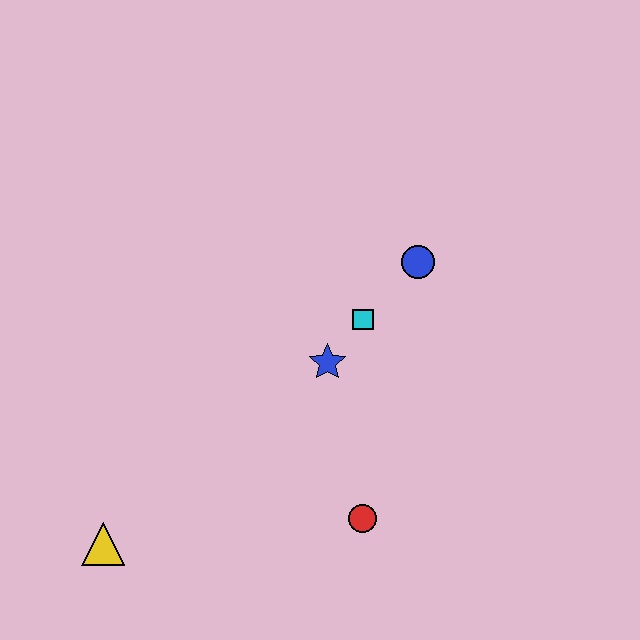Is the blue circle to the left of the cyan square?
No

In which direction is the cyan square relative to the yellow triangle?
The cyan square is to the right of the yellow triangle.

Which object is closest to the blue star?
The cyan square is closest to the blue star.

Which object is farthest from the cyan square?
The yellow triangle is farthest from the cyan square.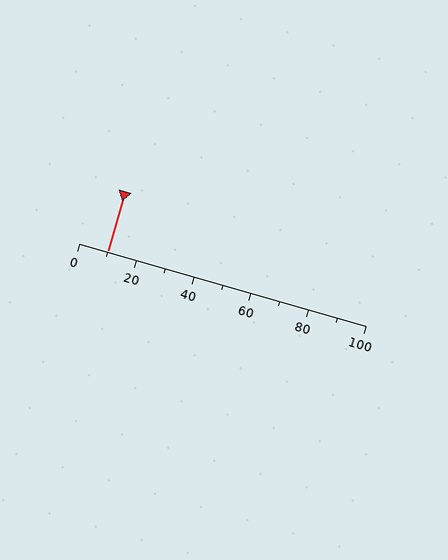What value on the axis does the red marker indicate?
The marker indicates approximately 10.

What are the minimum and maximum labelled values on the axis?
The axis runs from 0 to 100.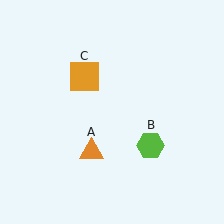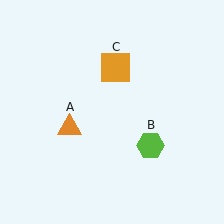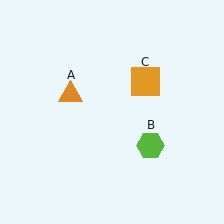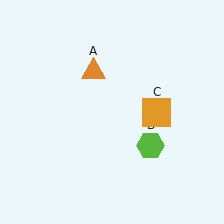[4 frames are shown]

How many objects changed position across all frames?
2 objects changed position: orange triangle (object A), orange square (object C).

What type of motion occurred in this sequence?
The orange triangle (object A), orange square (object C) rotated clockwise around the center of the scene.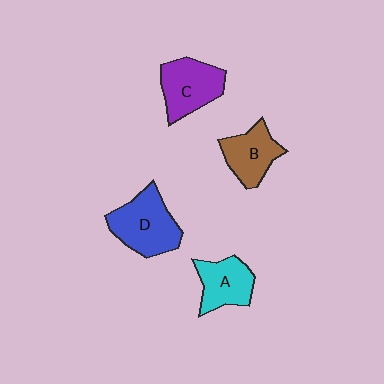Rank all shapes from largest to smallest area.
From largest to smallest: D (blue), C (purple), B (brown), A (cyan).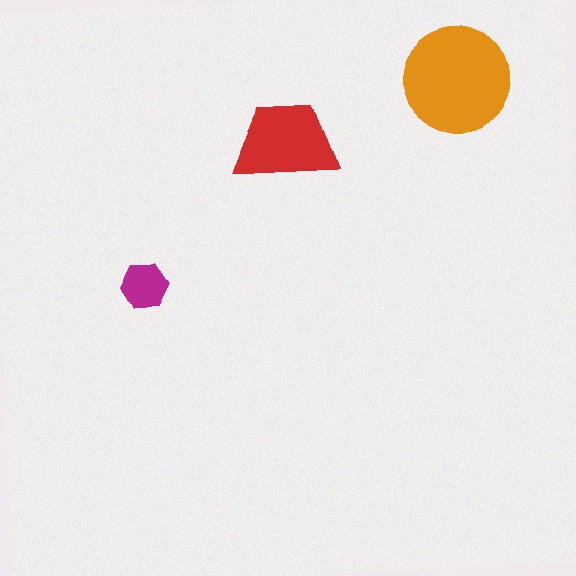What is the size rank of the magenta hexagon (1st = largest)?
3rd.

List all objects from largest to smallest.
The orange circle, the red trapezoid, the magenta hexagon.